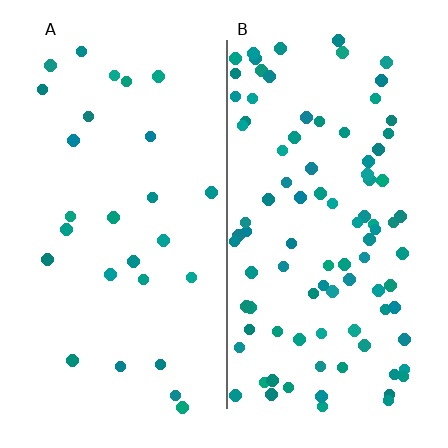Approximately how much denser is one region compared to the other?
Approximately 3.5× — region B over region A.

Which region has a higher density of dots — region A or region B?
B (the right).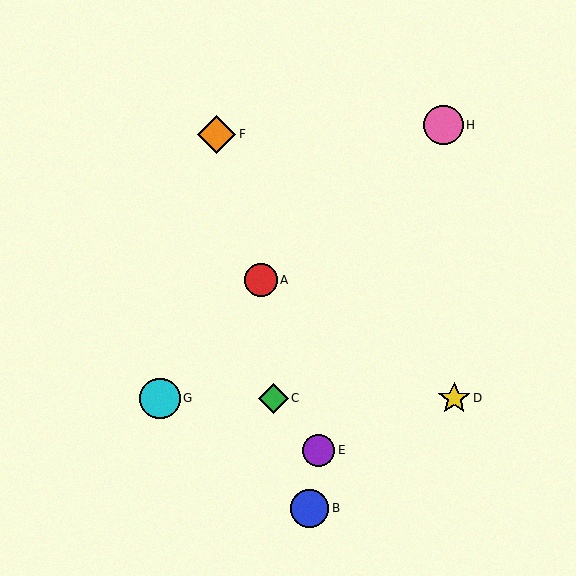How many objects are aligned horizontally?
3 objects (C, D, G) are aligned horizontally.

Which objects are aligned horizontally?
Objects C, D, G are aligned horizontally.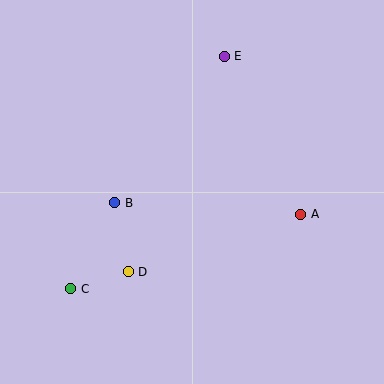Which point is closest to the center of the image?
Point B at (115, 203) is closest to the center.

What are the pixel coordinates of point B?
Point B is at (115, 203).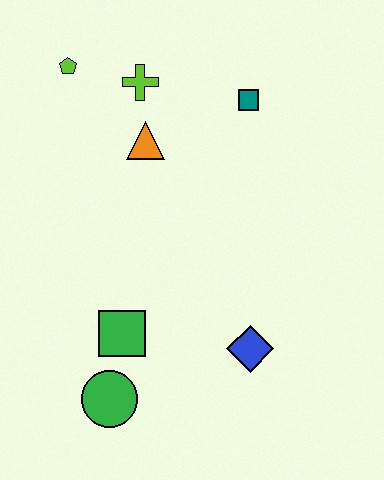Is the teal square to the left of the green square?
No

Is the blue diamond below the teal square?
Yes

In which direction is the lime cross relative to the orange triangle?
The lime cross is above the orange triangle.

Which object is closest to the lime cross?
The orange triangle is closest to the lime cross.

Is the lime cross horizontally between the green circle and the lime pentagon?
No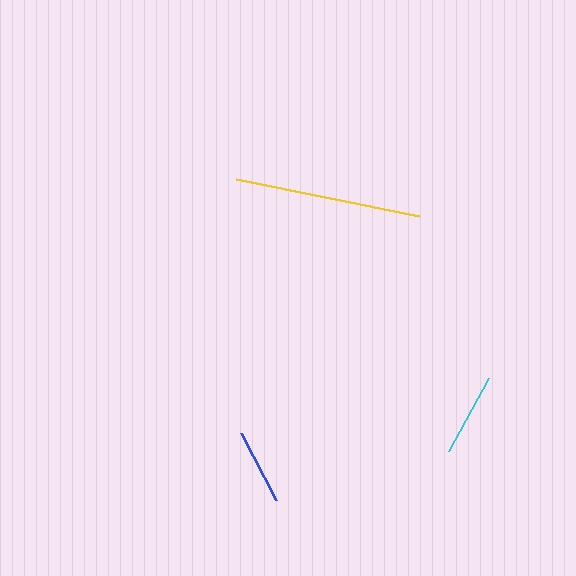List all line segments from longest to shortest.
From longest to shortest: yellow, cyan, blue.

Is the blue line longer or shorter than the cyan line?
The cyan line is longer than the blue line.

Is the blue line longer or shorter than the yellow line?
The yellow line is longer than the blue line.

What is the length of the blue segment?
The blue segment is approximately 75 pixels long.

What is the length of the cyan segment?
The cyan segment is approximately 83 pixels long.